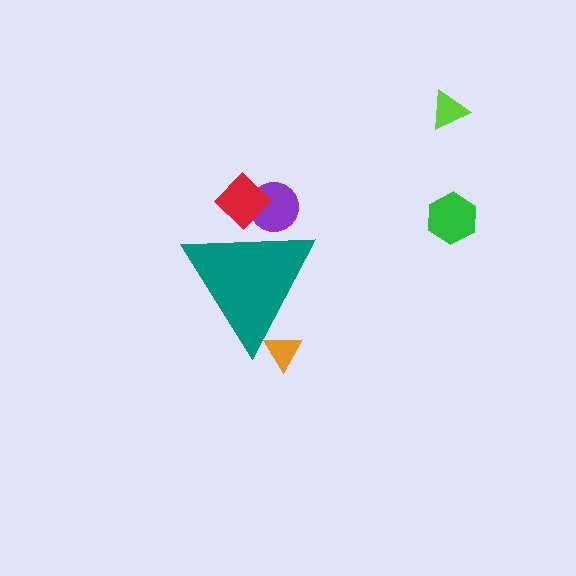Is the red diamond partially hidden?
Yes, the red diamond is partially hidden behind the teal triangle.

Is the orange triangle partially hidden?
Yes, the orange triangle is partially hidden behind the teal triangle.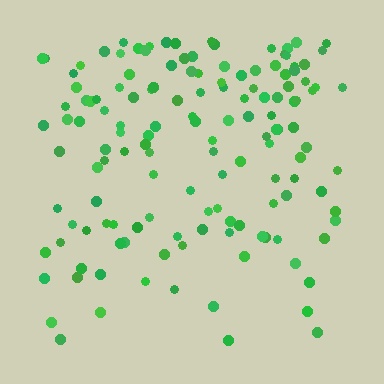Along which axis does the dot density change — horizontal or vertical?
Vertical.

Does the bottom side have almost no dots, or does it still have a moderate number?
Still a moderate number, just noticeably fewer than the top.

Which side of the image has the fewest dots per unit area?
The bottom.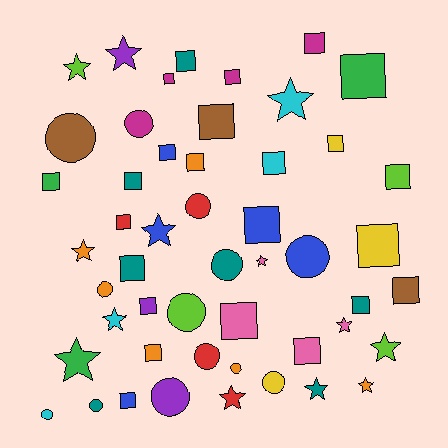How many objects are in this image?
There are 50 objects.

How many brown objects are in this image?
There are 3 brown objects.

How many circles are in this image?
There are 13 circles.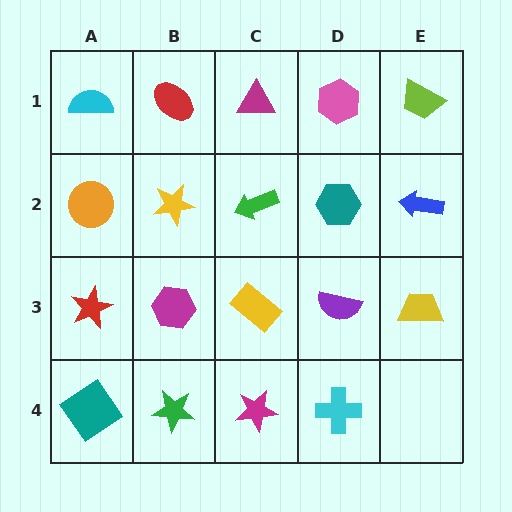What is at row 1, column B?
A red ellipse.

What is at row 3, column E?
A yellow trapezoid.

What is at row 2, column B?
A yellow star.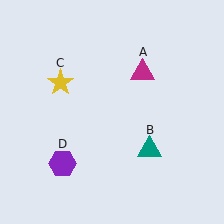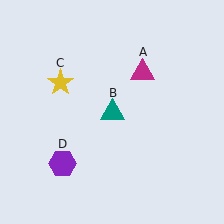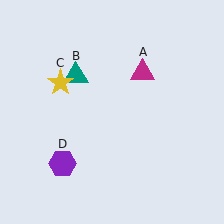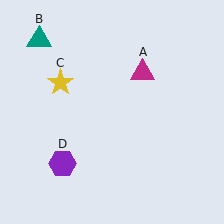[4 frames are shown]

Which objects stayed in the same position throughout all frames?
Magenta triangle (object A) and yellow star (object C) and purple hexagon (object D) remained stationary.